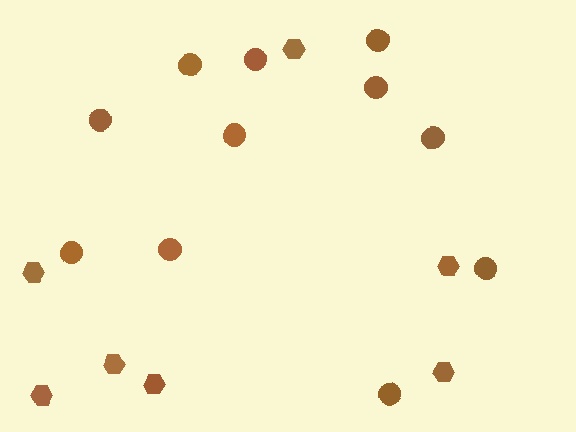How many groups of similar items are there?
There are 2 groups: one group of circles (11) and one group of hexagons (7).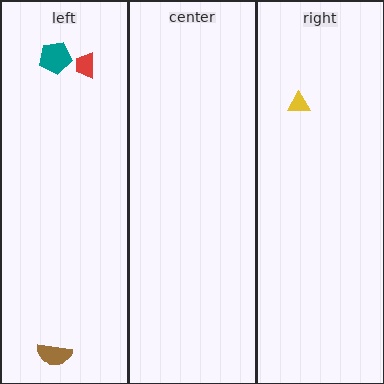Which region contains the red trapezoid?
The left region.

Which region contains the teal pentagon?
The left region.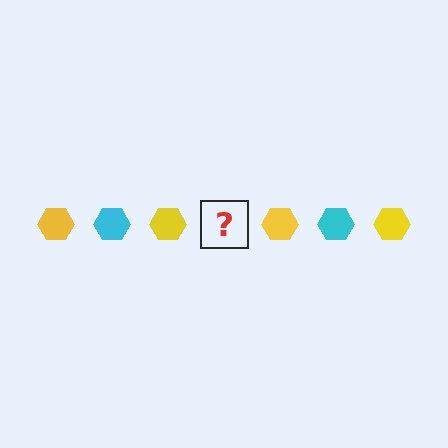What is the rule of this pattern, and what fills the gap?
The rule is that the pattern cycles through yellow, cyan hexagons. The gap should be filled with a cyan hexagon.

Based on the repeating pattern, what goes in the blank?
The blank should be a cyan hexagon.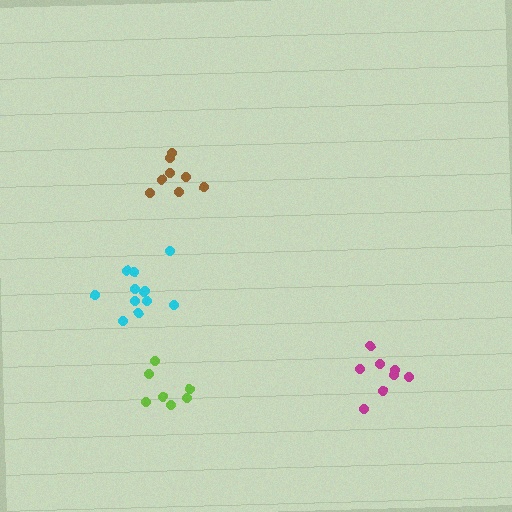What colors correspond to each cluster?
The clusters are colored: brown, cyan, magenta, lime.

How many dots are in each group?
Group 1: 9 dots, Group 2: 12 dots, Group 3: 8 dots, Group 4: 7 dots (36 total).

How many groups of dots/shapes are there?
There are 4 groups.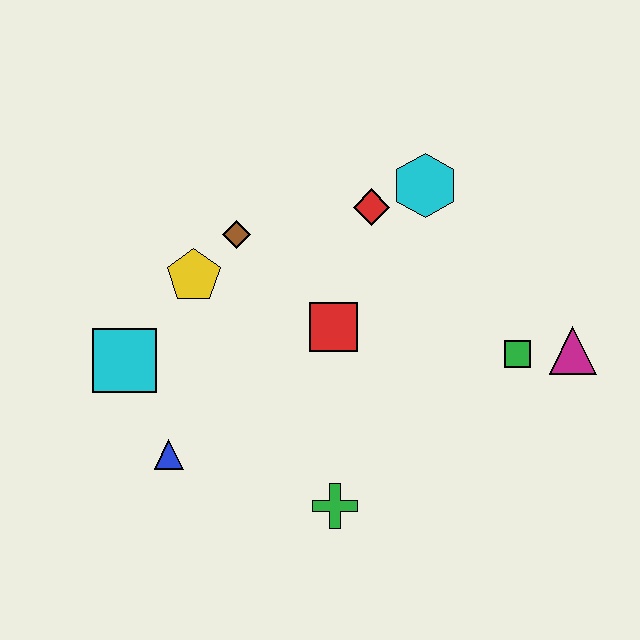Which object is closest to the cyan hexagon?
The red diamond is closest to the cyan hexagon.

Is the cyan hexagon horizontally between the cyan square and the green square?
Yes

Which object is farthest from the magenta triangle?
The cyan square is farthest from the magenta triangle.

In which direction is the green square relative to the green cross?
The green square is to the right of the green cross.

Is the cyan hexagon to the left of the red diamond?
No